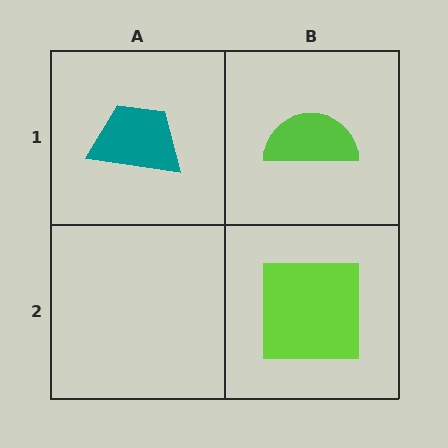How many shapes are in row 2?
1 shape.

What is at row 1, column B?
A lime semicircle.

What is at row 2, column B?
A lime square.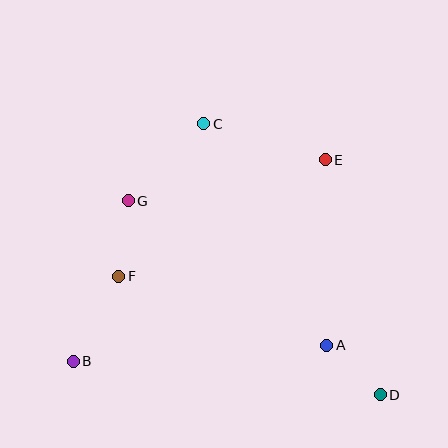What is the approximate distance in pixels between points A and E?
The distance between A and E is approximately 186 pixels.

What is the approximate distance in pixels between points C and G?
The distance between C and G is approximately 108 pixels.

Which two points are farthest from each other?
Points C and D are farthest from each other.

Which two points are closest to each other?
Points A and D are closest to each other.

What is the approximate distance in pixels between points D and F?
The distance between D and F is approximately 287 pixels.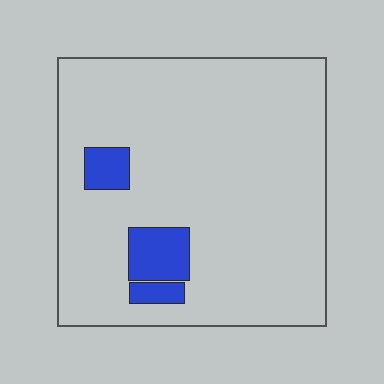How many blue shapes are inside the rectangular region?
3.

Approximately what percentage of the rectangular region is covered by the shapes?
Approximately 10%.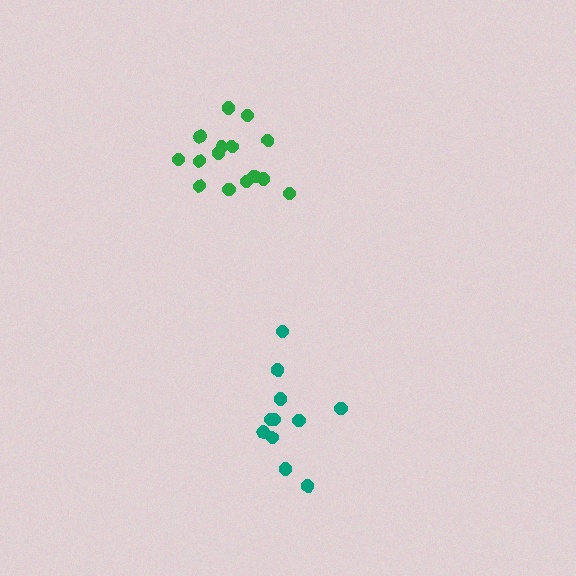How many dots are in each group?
Group 1: 11 dots, Group 2: 15 dots (26 total).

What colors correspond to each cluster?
The clusters are colored: teal, green.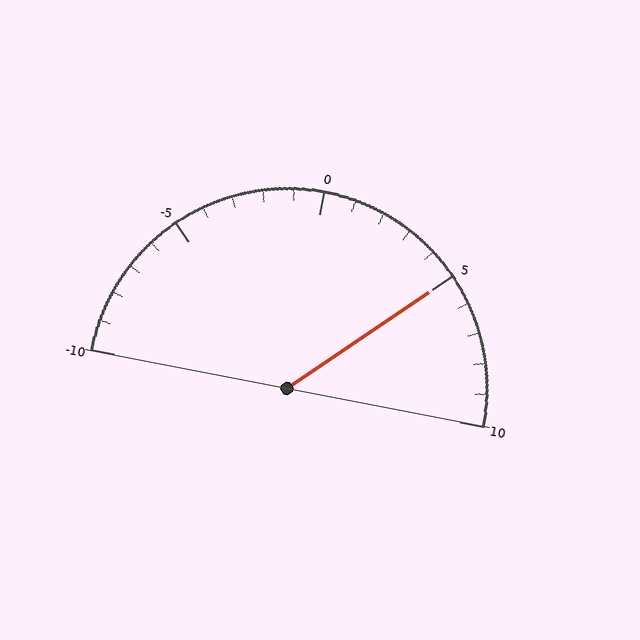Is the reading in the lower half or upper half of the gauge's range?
The reading is in the upper half of the range (-10 to 10).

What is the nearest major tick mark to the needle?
The nearest major tick mark is 5.